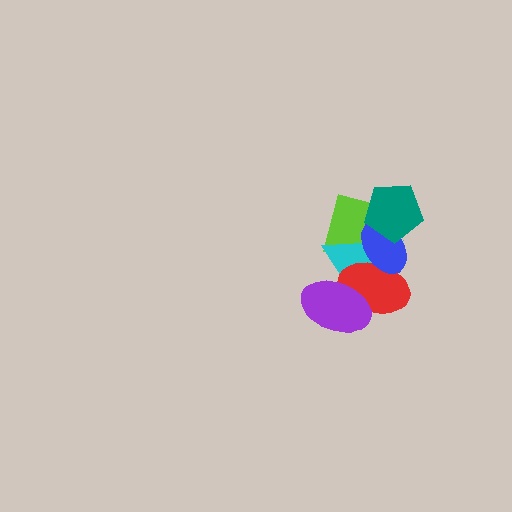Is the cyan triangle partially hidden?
Yes, it is partially covered by another shape.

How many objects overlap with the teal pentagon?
3 objects overlap with the teal pentagon.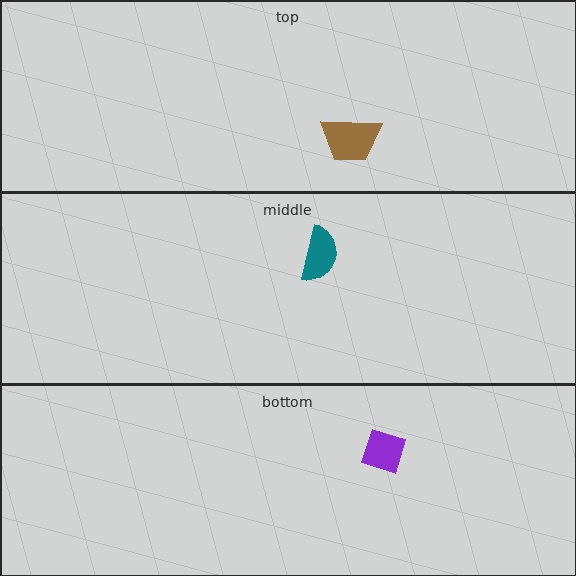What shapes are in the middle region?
The teal semicircle.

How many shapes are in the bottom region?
1.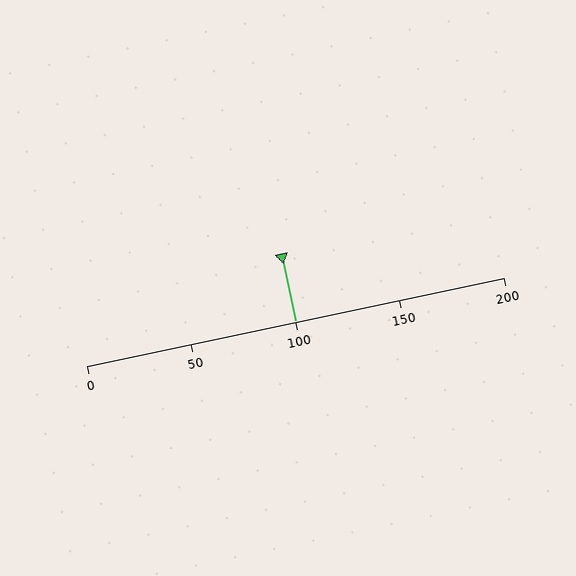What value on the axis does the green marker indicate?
The marker indicates approximately 100.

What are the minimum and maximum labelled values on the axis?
The axis runs from 0 to 200.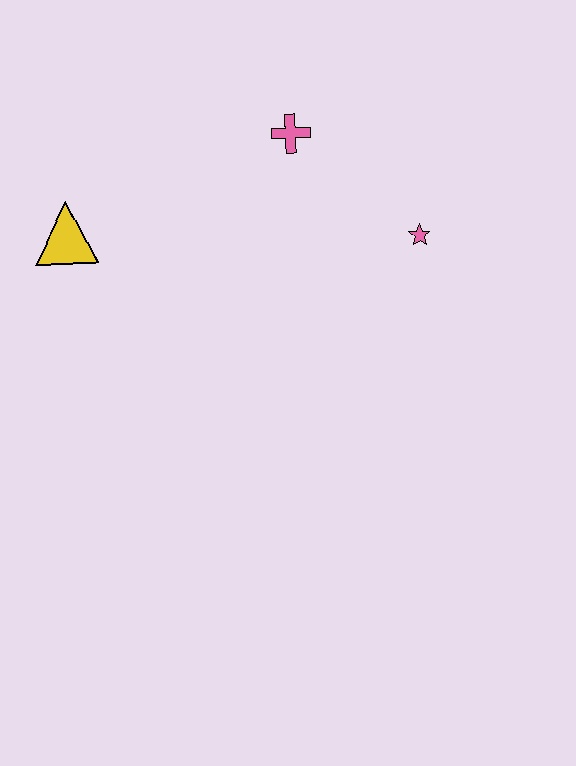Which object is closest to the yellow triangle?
The pink cross is closest to the yellow triangle.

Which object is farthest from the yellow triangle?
The pink star is farthest from the yellow triangle.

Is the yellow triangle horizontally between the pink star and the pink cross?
No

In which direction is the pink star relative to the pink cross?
The pink star is to the right of the pink cross.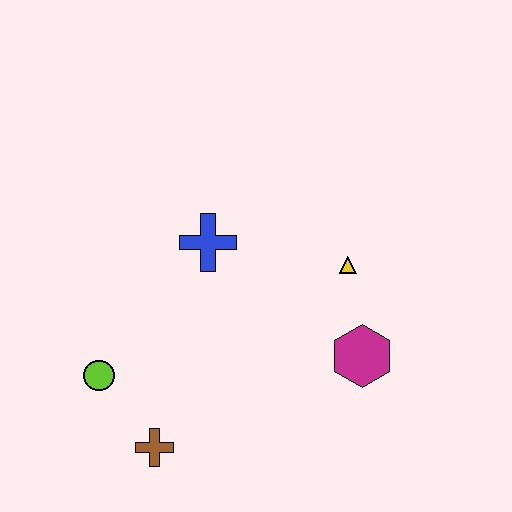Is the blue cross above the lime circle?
Yes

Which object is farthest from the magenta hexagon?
The lime circle is farthest from the magenta hexagon.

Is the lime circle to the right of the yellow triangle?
No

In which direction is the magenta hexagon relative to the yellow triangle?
The magenta hexagon is below the yellow triangle.